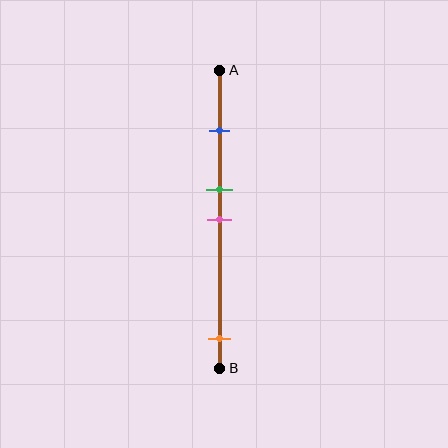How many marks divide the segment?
There are 4 marks dividing the segment.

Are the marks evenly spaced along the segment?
No, the marks are not evenly spaced.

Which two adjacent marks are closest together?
The green and pink marks are the closest adjacent pair.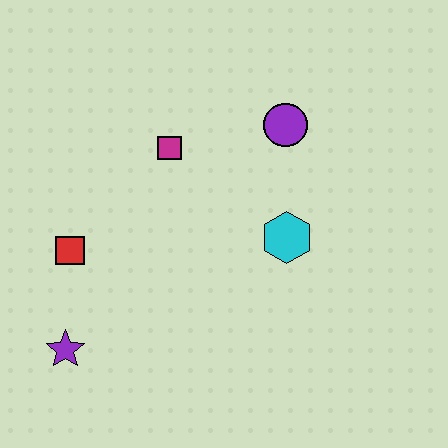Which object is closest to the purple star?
The red square is closest to the purple star.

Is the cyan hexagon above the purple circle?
No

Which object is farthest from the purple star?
The purple circle is farthest from the purple star.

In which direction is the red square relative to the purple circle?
The red square is to the left of the purple circle.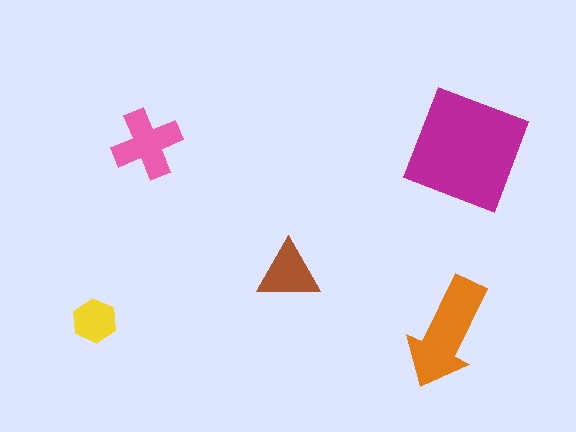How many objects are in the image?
There are 5 objects in the image.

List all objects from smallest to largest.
The yellow hexagon, the brown triangle, the pink cross, the orange arrow, the magenta square.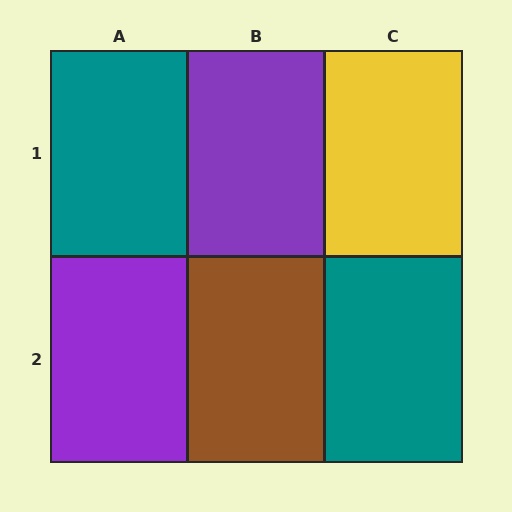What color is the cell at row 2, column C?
Teal.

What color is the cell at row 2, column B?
Brown.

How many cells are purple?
2 cells are purple.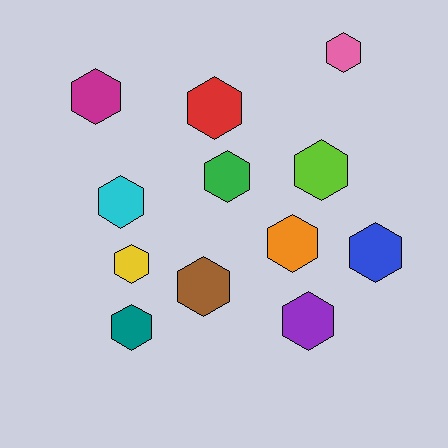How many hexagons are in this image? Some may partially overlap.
There are 12 hexagons.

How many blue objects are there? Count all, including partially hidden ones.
There is 1 blue object.